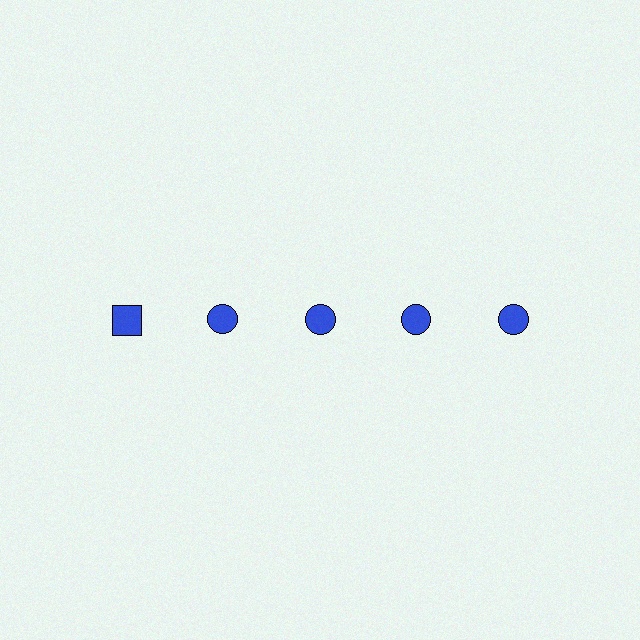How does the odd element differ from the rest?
It has a different shape: square instead of circle.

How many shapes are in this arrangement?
There are 5 shapes arranged in a grid pattern.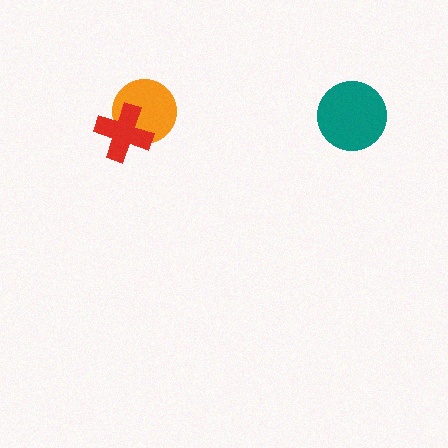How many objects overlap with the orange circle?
1 object overlaps with the orange circle.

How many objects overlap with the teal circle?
0 objects overlap with the teal circle.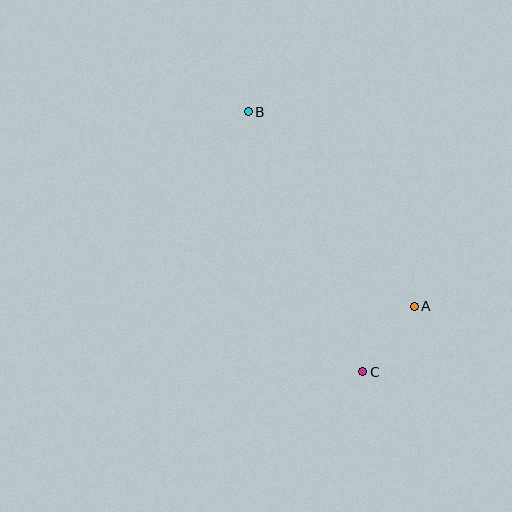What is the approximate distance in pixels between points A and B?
The distance between A and B is approximately 255 pixels.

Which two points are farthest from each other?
Points B and C are farthest from each other.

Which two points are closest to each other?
Points A and C are closest to each other.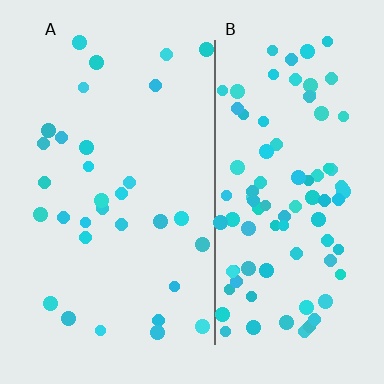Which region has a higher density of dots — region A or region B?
B (the right).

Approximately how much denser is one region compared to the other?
Approximately 2.9× — region B over region A.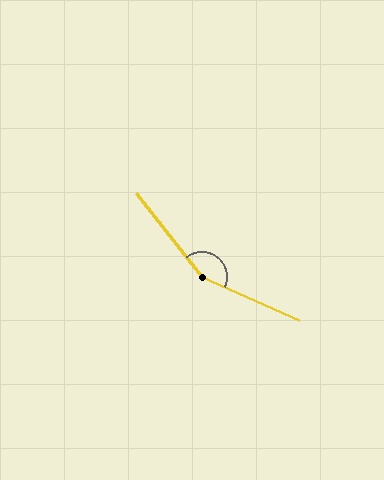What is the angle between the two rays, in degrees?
Approximately 152 degrees.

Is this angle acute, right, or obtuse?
It is obtuse.